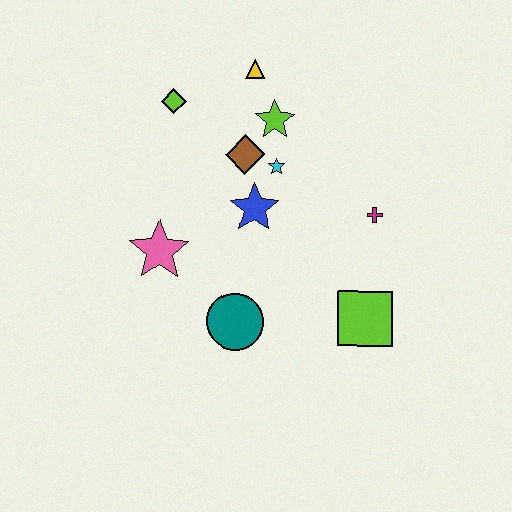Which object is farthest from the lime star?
The lime square is farthest from the lime star.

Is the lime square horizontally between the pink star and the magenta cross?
Yes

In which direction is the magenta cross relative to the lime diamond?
The magenta cross is to the right of the lime diamond.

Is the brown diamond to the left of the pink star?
No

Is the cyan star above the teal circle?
Yes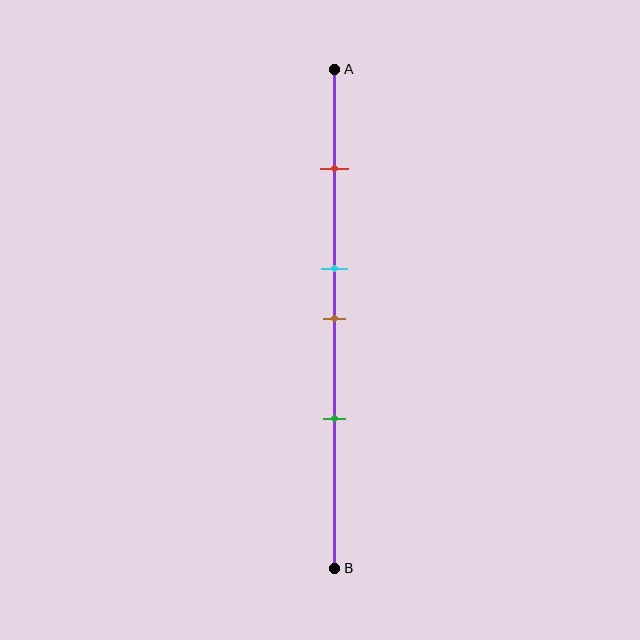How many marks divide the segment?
There are 4 marks dividing the segment.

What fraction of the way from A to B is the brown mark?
The brown mark is approximately 50% (0.5) of the way from A to B.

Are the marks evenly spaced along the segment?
No, the marks are not evenly spaced.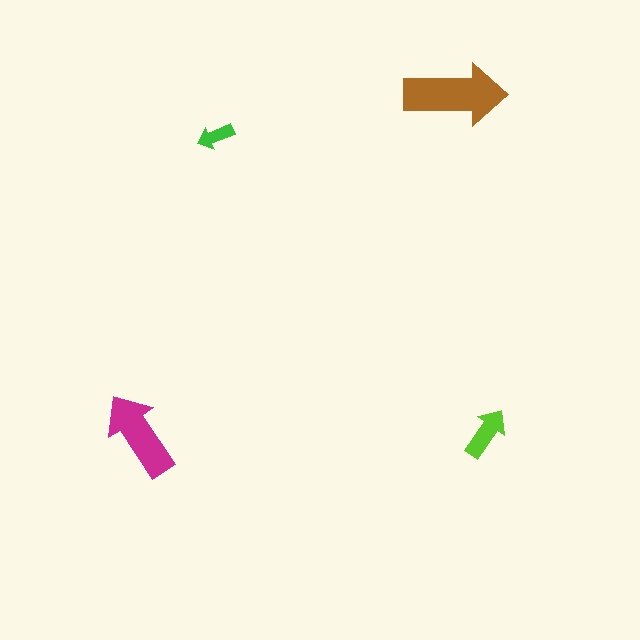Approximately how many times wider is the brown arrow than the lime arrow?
About 2 times wider.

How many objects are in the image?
There are 4 objects in the image.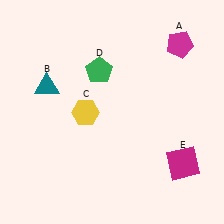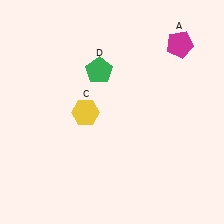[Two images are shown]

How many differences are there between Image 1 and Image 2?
There are 2 differences between the two images.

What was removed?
The magenta square (E), the teal triangle (B) were removed in Image 2.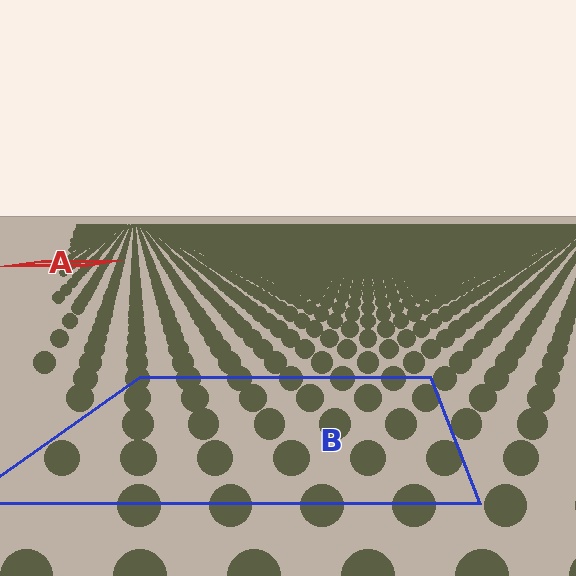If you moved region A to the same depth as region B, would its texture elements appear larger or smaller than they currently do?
They would appear larger. At a closer depth, the same texture elements are projected at a bigger on-screen size.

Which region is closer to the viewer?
Region B is closer. The texture elements there are larger and more spread out.